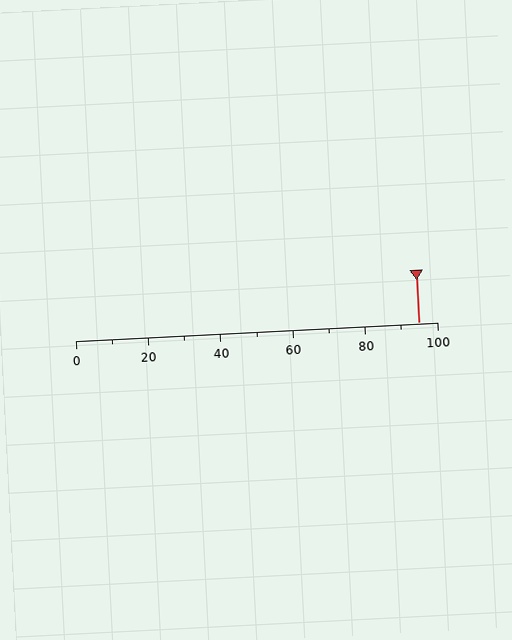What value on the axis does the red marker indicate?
The marker indicates approximately 95.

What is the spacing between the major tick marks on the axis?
The major ticks are spaced 20 apart.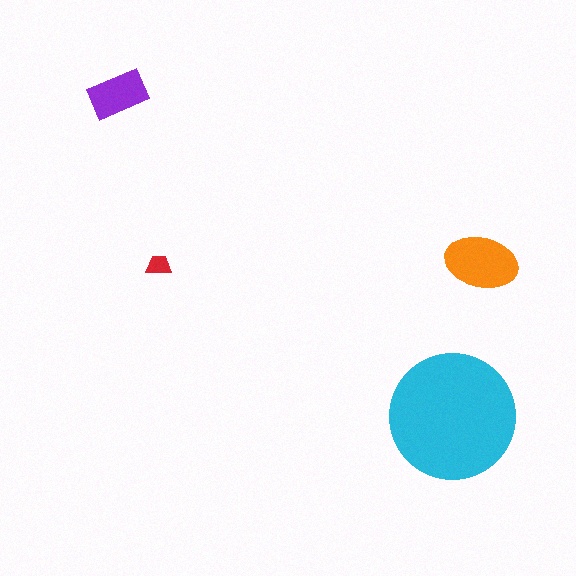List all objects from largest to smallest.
The cyan circle, the orange ellipse, the purple rectangle, the red trapezoid.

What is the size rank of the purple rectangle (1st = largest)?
3rd.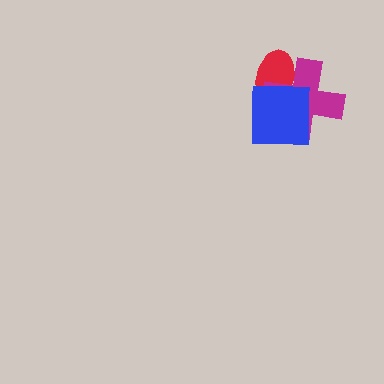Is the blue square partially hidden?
No, no other shape covers it.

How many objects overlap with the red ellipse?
2 objects overlap with the red ellipse.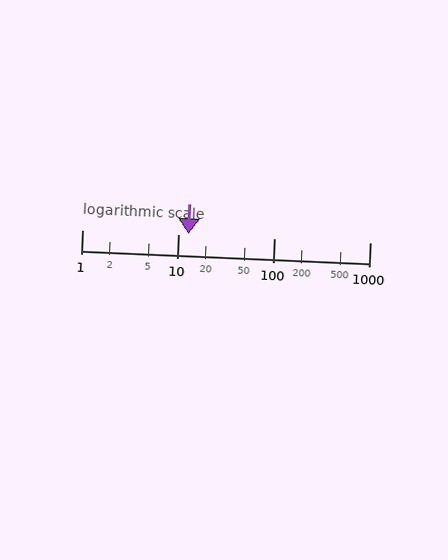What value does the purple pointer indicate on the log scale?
The pointer indicates approximately 13.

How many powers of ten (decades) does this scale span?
The scale spans 3 decades, from 1 to 1000.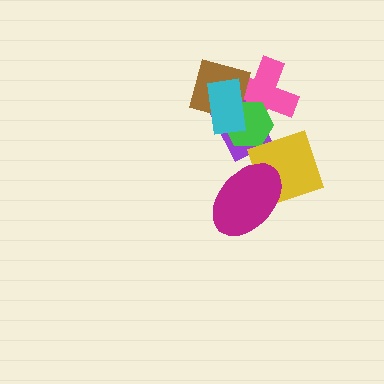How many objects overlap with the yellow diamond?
3 objects overlap with the yellow diamond.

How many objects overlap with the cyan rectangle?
4 objects overlap with the cyan rectangle.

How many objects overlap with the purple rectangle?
5 objects overlap with the purple rectangle.